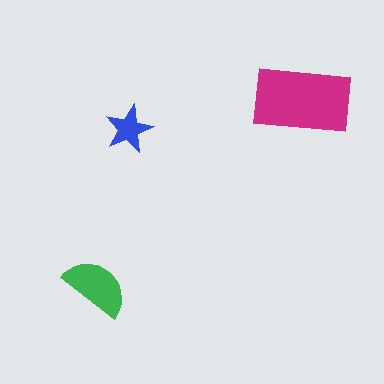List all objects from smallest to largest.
The blue star, the green semicircle, the magenta rectangle.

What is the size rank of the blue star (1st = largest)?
3rd.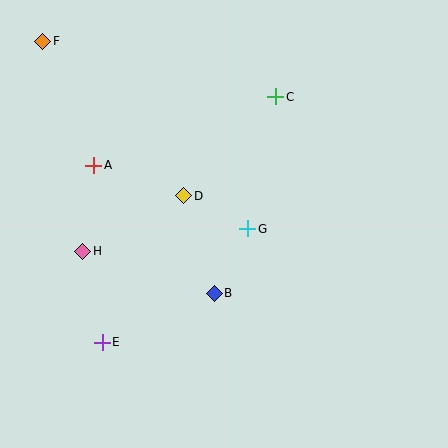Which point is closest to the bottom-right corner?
Point B is closest to the bottom-right corner.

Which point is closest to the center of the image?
Point G at (248, 229) is closest to the center.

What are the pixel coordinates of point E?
Point E is at (102, 342).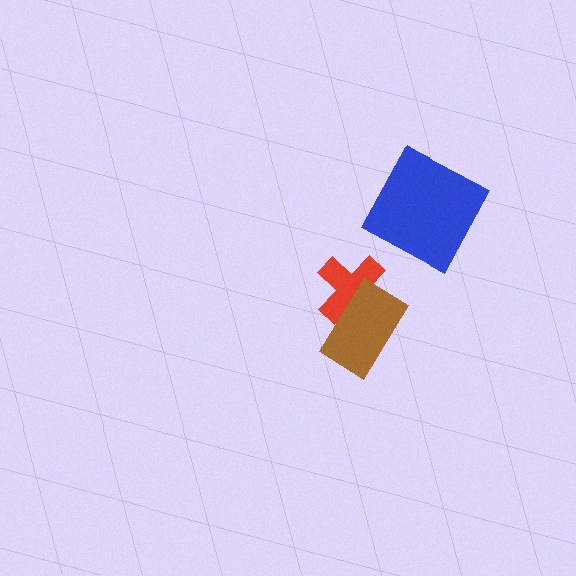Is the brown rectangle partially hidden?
No, no other shape covers it.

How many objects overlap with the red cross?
1 object overlaps with the red cross.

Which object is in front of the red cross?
The brown rectangle is in front of the red cross.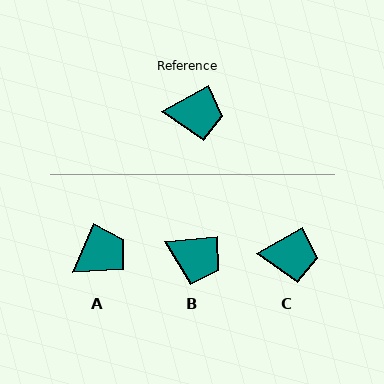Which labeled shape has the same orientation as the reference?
C.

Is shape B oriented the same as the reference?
No, it is off by about 24 degrees.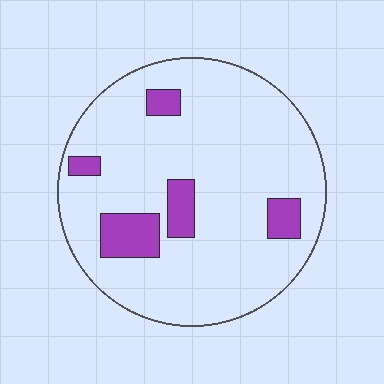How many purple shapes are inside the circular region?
5.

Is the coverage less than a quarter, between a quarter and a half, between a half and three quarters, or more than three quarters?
Less than a quarter.